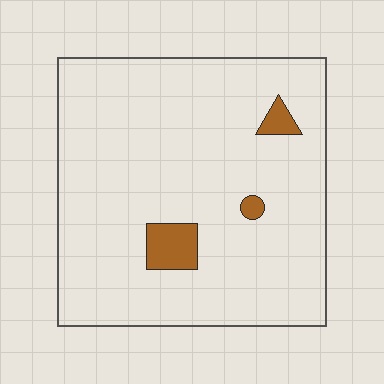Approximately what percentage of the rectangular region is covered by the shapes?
Approximately 5%.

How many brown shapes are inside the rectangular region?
3.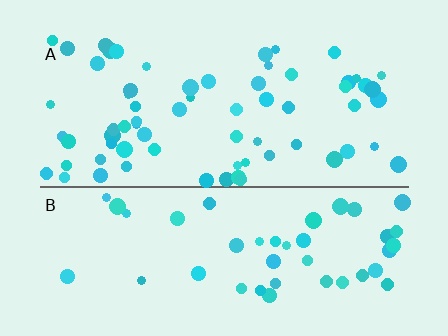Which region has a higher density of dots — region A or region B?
A (the top).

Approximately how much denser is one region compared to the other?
Approximately 1.4× — region A over region B.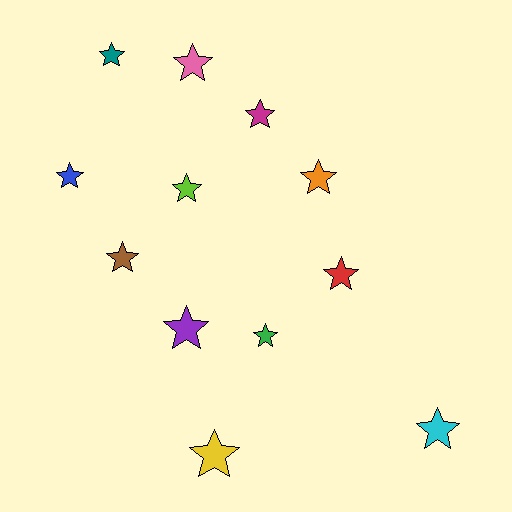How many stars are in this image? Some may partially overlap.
There are 12 stars.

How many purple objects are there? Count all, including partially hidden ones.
There is 1 purple object.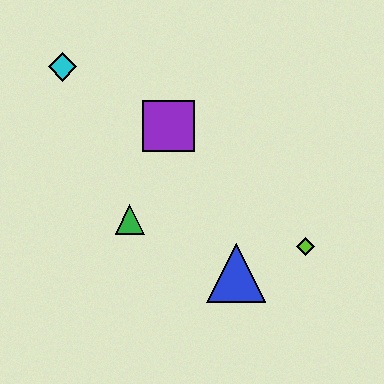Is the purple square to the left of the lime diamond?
Yes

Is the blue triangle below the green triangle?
Yes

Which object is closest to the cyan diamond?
The purple square is closest to the cyan diamond.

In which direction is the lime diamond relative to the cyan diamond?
The lime diamond is to the right of the cyan diamond.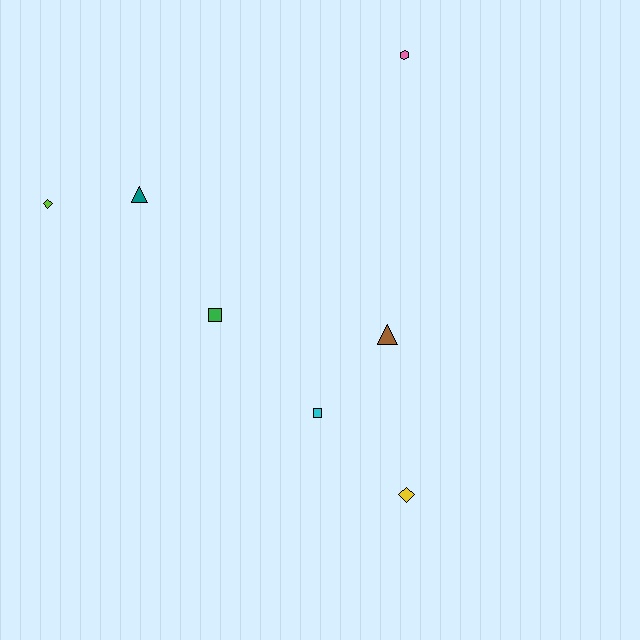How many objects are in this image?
There are 7 objects.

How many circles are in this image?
There are no circles.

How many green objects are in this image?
There is 1 green object.